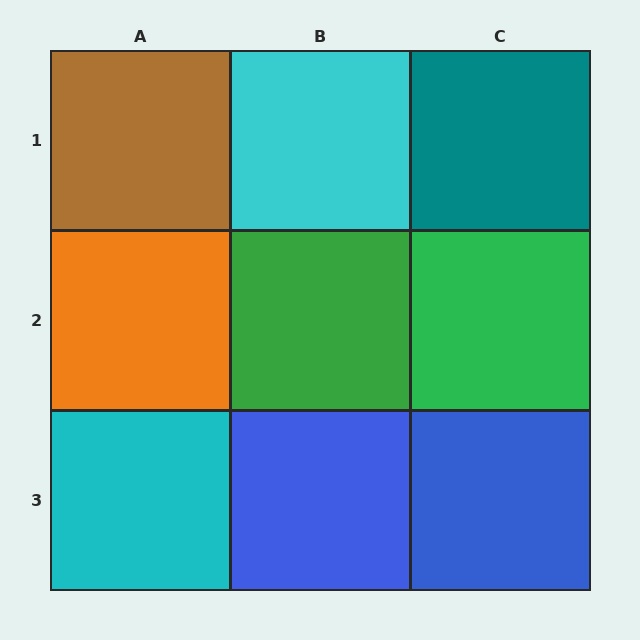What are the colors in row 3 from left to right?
Cyan, blue, blue.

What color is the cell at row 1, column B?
Cyan.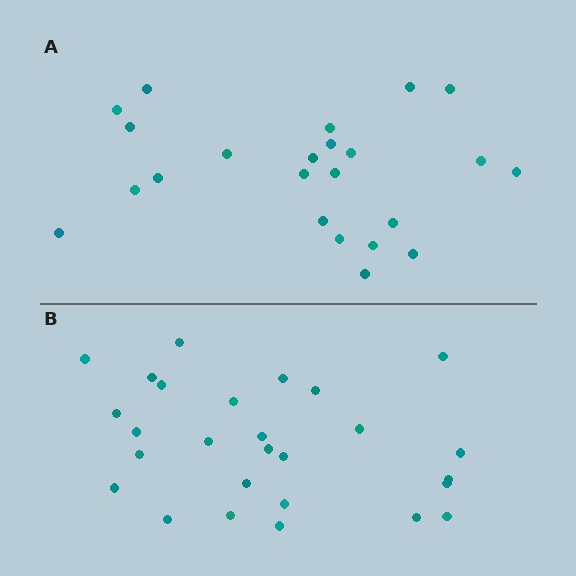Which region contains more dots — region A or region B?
Region B (the bottom region) has more dots.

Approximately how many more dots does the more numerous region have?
Region B has about 4 more dots than region A.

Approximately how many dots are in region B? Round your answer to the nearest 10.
About 30 dots. (The exact count is 27, which rounds to 30.)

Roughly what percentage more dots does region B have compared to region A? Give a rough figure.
About 15% more.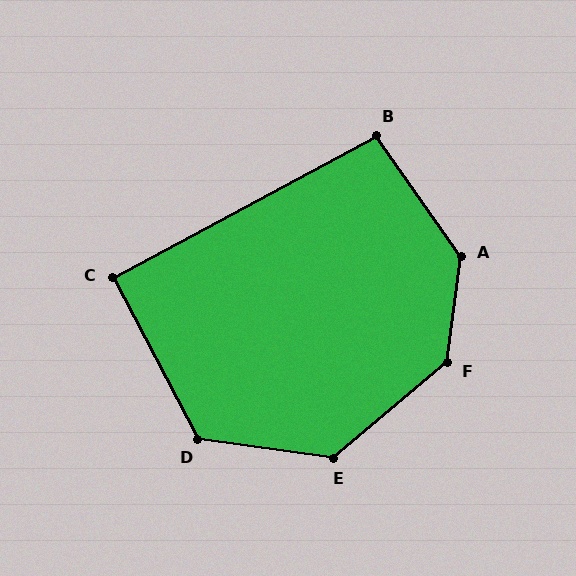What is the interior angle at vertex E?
Approximately 132 degrees (obtuse).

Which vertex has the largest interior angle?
A, at approximately 138 degrees.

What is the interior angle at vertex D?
Approximately 126 degrees (obtuse).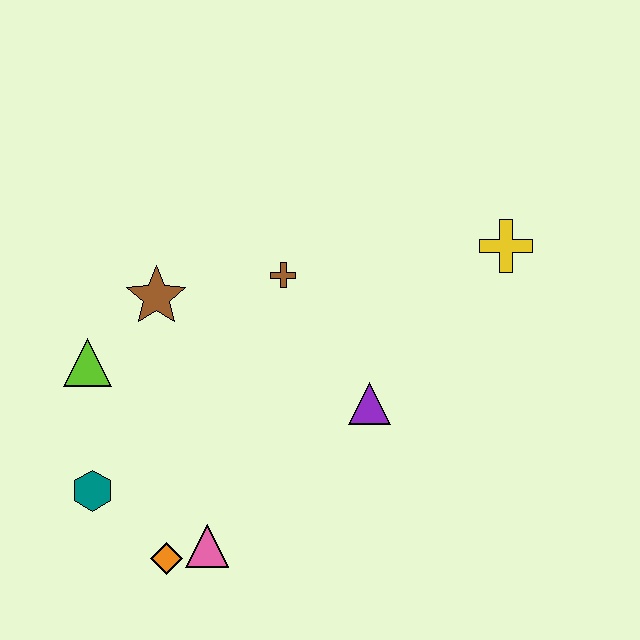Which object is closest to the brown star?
The lime triangle is closest to the brown star.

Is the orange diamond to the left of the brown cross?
Yes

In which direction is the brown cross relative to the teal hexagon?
The brown cross is above the teal hexagon.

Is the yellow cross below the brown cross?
No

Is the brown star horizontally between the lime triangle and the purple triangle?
Yes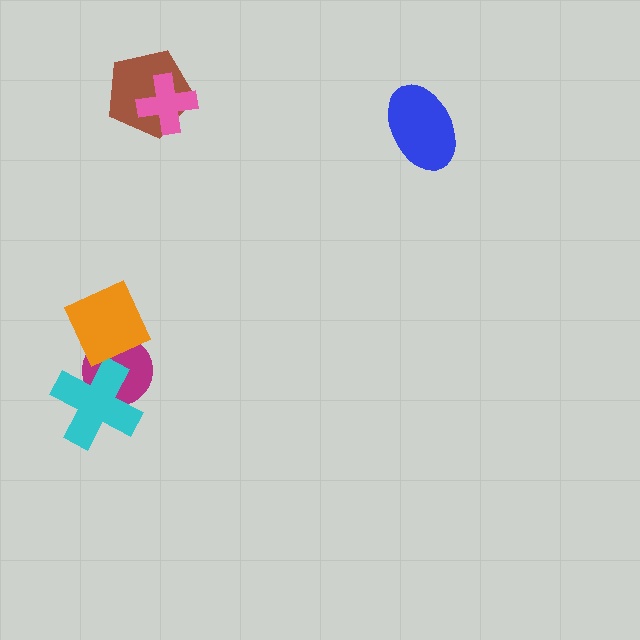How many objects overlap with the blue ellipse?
0 objects overlap with the blue ellipse.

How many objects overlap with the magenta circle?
2 objects overlap with the magenta circle.